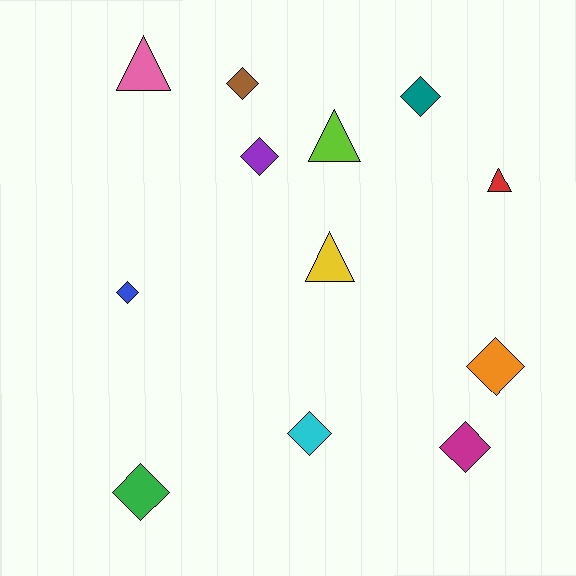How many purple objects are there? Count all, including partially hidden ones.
There is 1 purple object.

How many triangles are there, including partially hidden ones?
There are 4 triangles.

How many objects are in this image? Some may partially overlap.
There are 12 objects.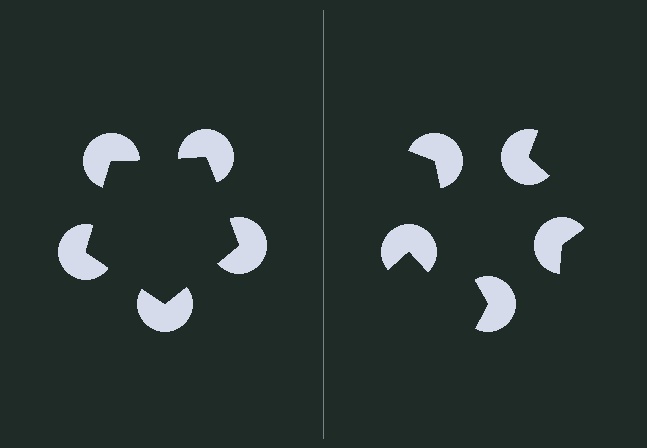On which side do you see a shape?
An illusory pentagon appears on the left side. On the right side the wedge cuts are rotated, so no coherent shape forms.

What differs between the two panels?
The pac-man discs are positioned identically on both sides; only the wedge orientations differ. On the left they align to a pentagon; on the right they are misaligned.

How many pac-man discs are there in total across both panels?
10 — 5 on each side.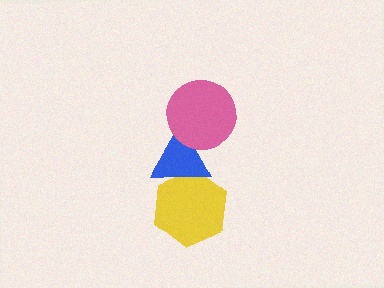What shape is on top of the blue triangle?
The pink circle is on top of the blue triangle.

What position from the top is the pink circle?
The pink circle is 1st from the top.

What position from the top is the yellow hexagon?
The yellow hexagon is 3rd from the top.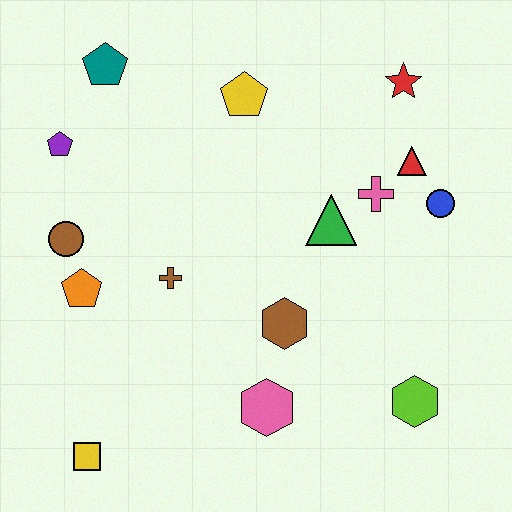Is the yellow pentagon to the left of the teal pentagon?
No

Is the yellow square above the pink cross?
No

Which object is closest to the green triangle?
The pink cross is closest to the green triangle.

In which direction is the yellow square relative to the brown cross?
The yellow square is below the brown cross.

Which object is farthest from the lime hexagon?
The teal pentagon is farthest from the lime hexagon.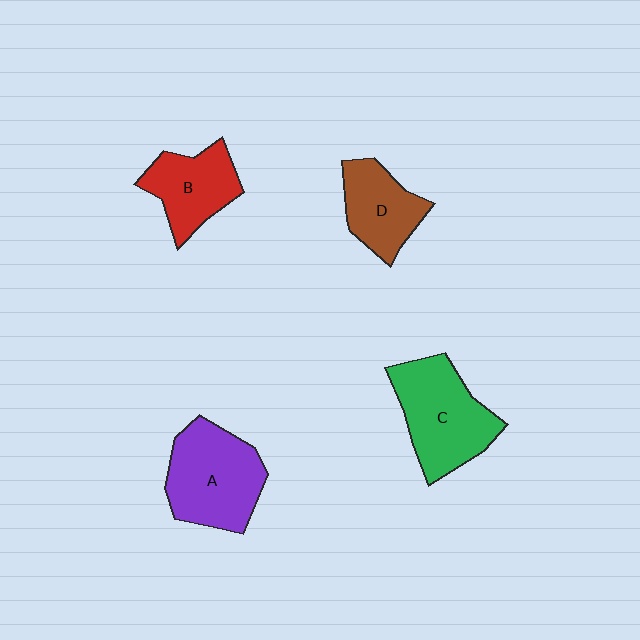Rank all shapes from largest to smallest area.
From largest to smallest: C (green), A (purple), B (red), D (brown).